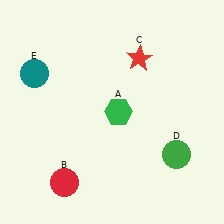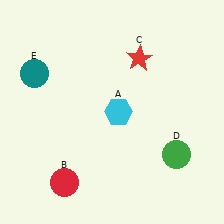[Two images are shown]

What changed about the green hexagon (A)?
In Image 1, A is green. In Image 2, it changed to cyan.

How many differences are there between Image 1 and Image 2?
There is 1 difference between the two images.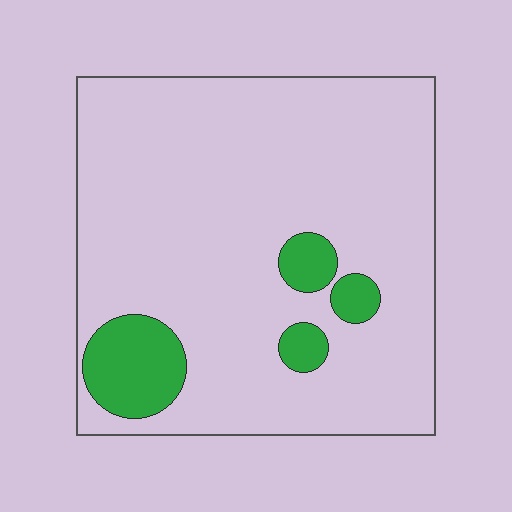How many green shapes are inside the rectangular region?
4.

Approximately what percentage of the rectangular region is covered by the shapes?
Approximately 10%.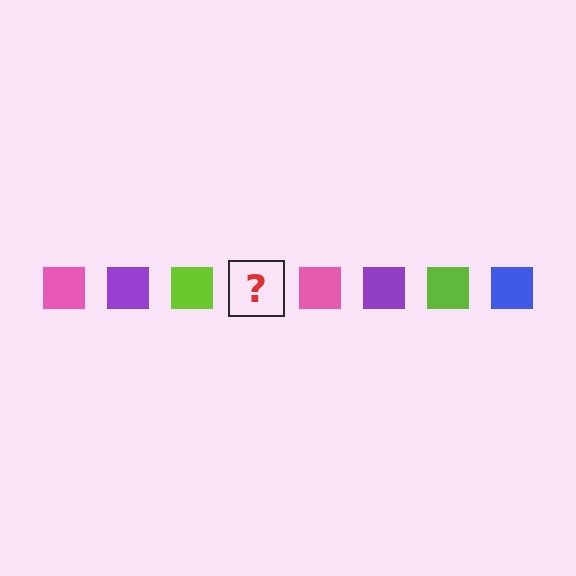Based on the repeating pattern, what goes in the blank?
The blank should be a blue square.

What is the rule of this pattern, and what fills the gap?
The rule is that the pattern cycles through pink, purple, lime, blue squares. The gap should be filled with a blue square.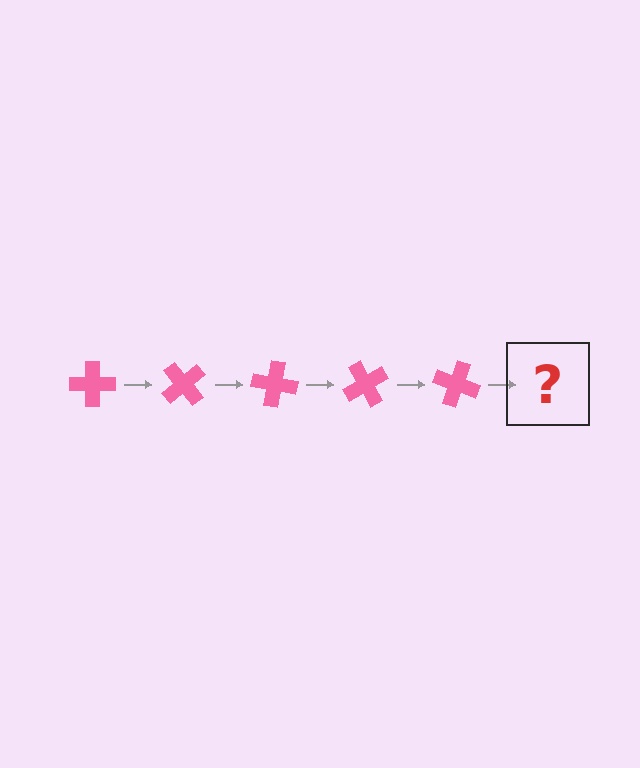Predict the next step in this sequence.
The next step is a pink cross rotated 250 degrees.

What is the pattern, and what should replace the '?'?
The pattern is that the cross rotates 50 degrees each step. The '?' should be a pink cross rotated 250 degrees.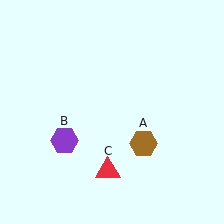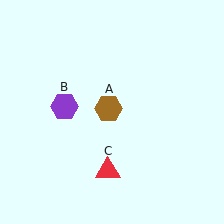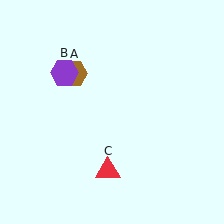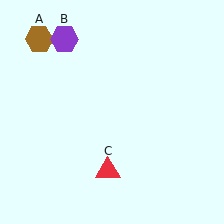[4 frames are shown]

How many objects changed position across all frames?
2 objects changed position: brown hexagon (object A), purple hexagon (object B).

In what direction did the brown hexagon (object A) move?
The brown hexagon (object A) moved up and to the left.